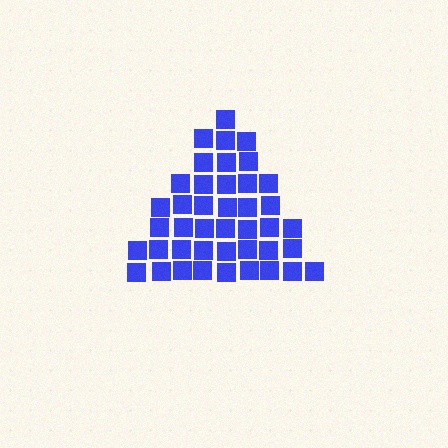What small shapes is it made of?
It is made of small squares.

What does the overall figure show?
The overall figure shows a triangle.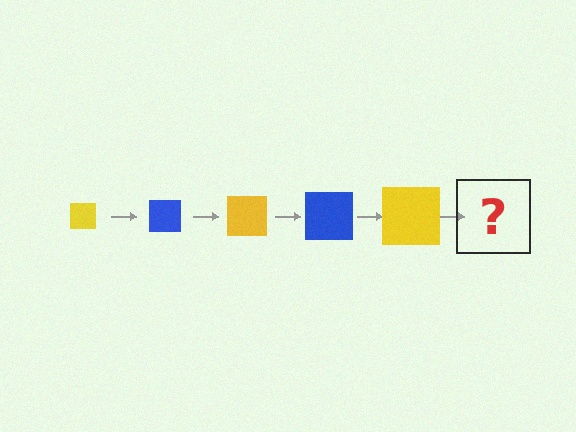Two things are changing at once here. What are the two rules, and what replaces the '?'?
The two rules are that the square grows larger each step and the color cycles through yellow and blue. The '?' should be a blue square, larger than the previous one.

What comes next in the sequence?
The next element should be a blue square, larger than the previous one.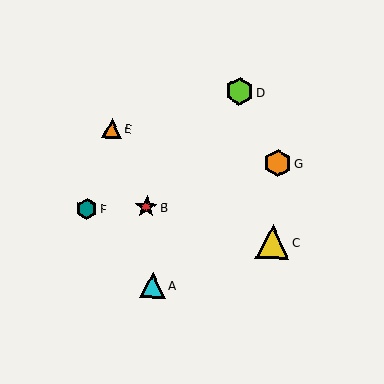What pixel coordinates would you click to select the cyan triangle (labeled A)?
Click at (153, 285) to select the cyan triangle A.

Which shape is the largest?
The yellow triangle (labeled C) is the largest.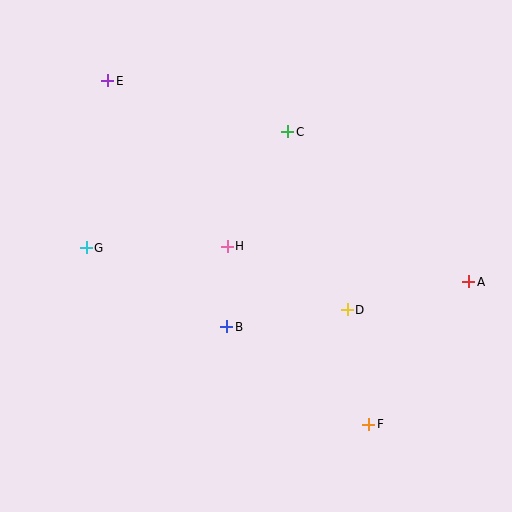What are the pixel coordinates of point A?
Point A is at (469, 282).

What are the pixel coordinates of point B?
Point B is at (227, 327).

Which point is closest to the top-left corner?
Point E is closest to the top-left corner.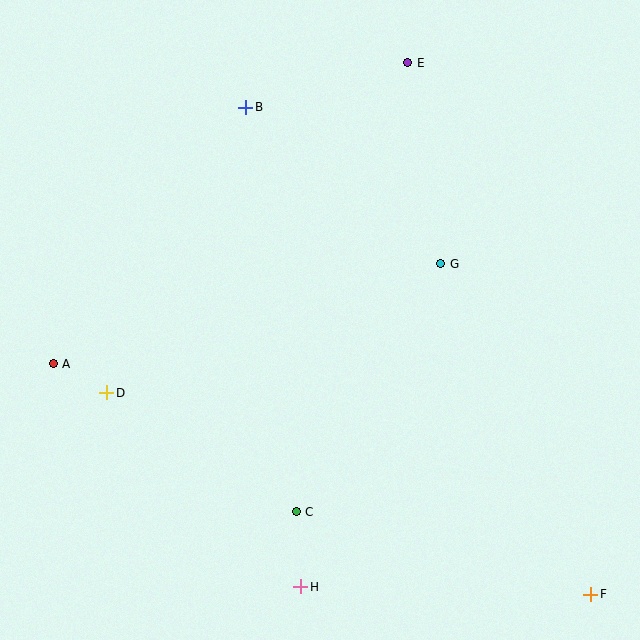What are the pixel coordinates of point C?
Point C is at (296, 512).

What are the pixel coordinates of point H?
Point H is at (301, 587).